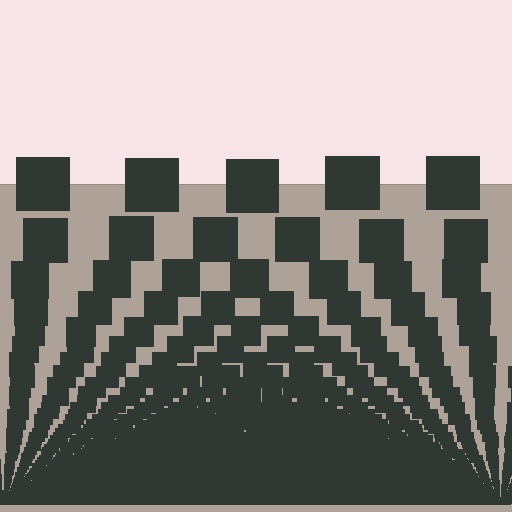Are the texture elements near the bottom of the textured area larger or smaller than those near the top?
Smaller. The gradient is inverted — elements near the bottom are smaller and denser.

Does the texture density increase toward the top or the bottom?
Density increases toward the bottom.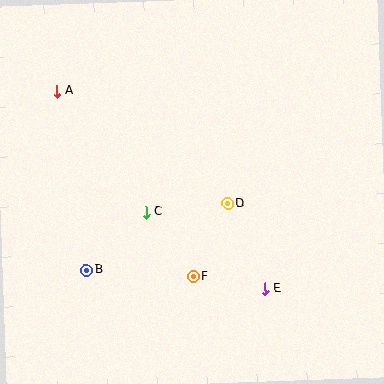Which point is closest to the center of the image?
Point D at (228, 204) is closest to the center.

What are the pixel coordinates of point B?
Point B is at (87, 270).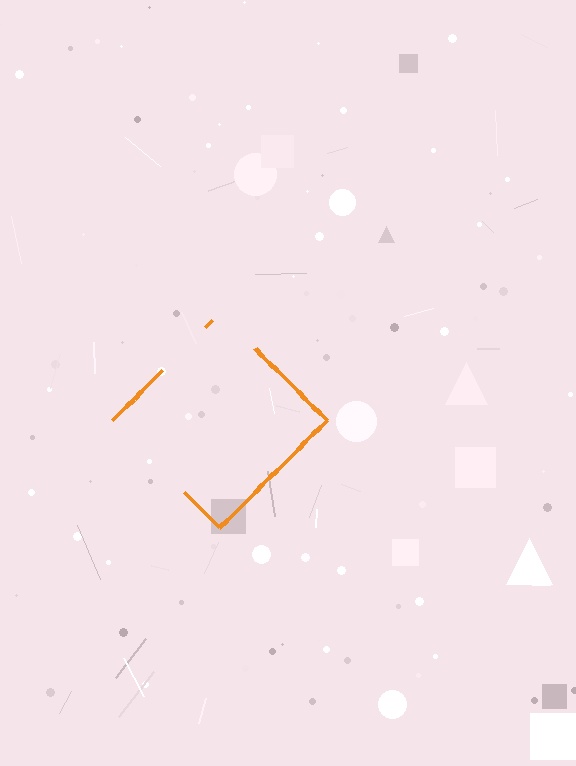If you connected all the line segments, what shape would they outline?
They would outline a diamond.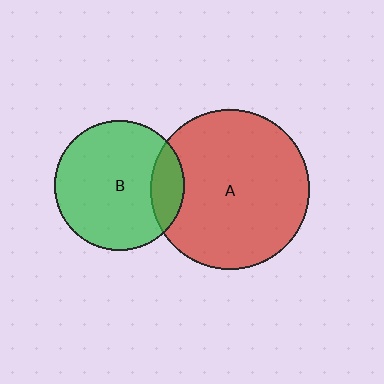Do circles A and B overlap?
Yes.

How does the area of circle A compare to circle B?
Approximately 1.5 times.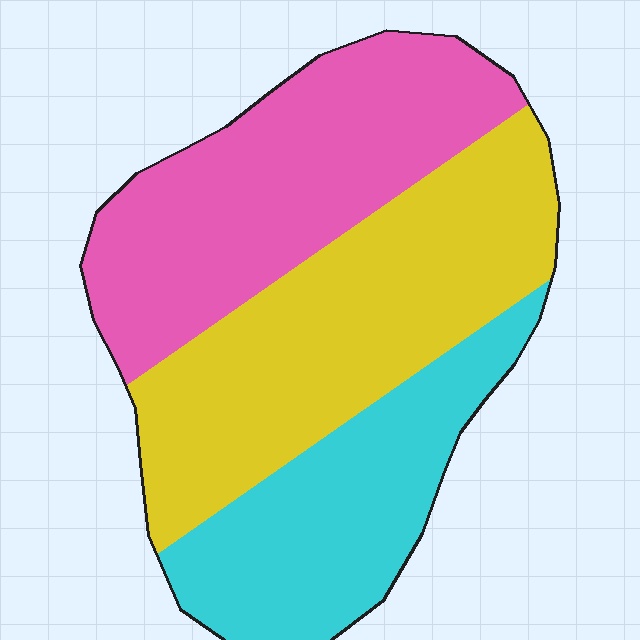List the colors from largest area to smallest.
From largest to smallest: yellow, pink, cyan.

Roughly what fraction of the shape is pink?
Pink takes up about one third (1/3) of the shape.